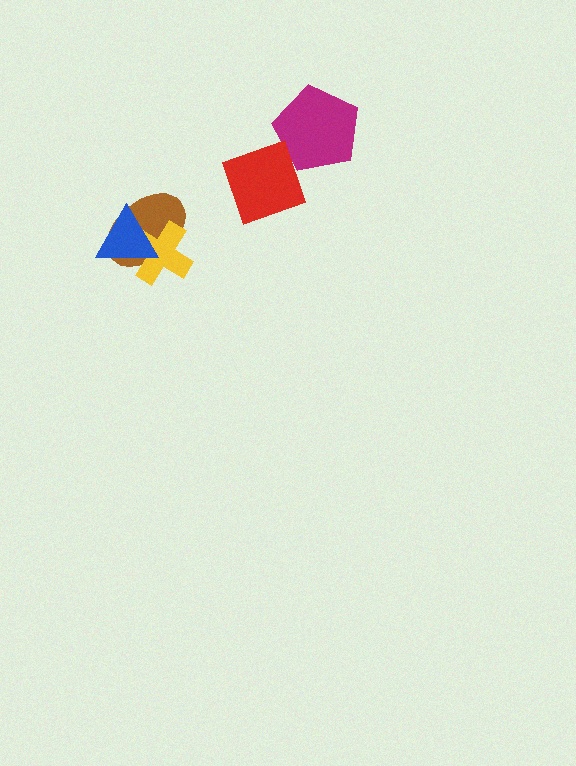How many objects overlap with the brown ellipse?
2 objects overlap with the brown ellipse.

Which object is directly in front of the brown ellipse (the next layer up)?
The yellow cross is directly in front of the brown ellipse.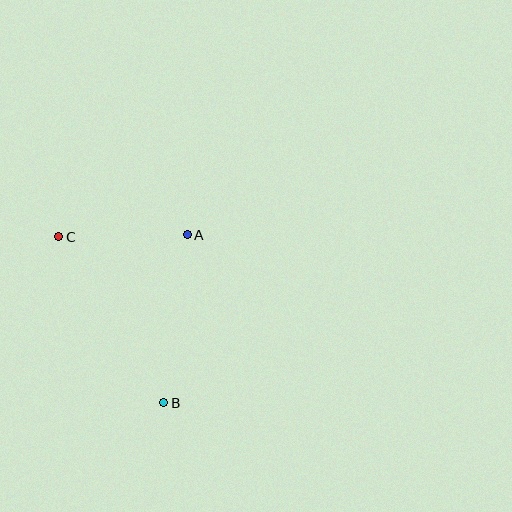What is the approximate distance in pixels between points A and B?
The distance between A and B is approximately 169 pixels.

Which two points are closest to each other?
Points A and C are closest to each other.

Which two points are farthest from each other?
Points B and C are farthest from each other.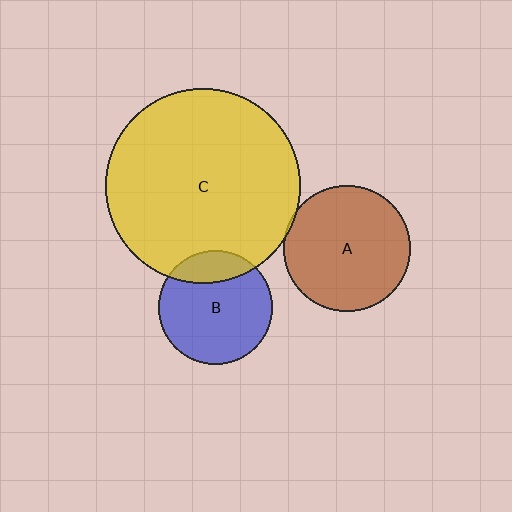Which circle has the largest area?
Circle C (yellow).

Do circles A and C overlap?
Yes.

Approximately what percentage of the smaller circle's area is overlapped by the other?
Approximately 5%.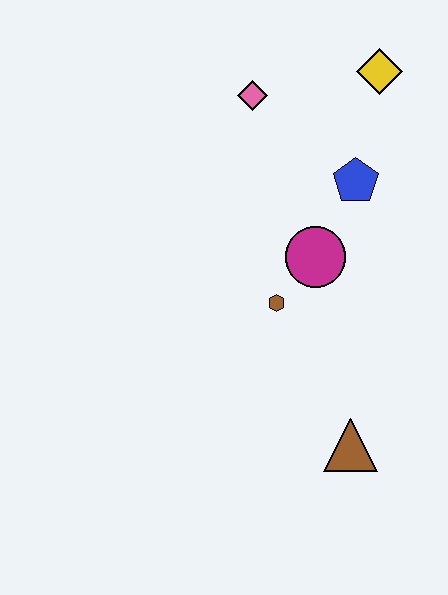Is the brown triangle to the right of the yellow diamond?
No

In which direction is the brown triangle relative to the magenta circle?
The brown triangle is below the magenta circle.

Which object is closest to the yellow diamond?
The blue pentagon is closest to the yellow diamond.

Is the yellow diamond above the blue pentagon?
Yes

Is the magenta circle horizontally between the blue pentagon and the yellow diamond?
No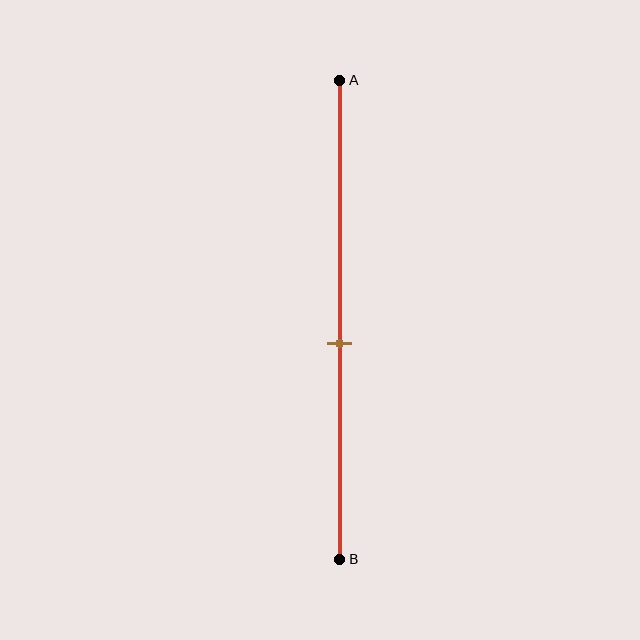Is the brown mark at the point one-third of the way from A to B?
No, the mark is at about 55% from A, not at the 33% one-third point.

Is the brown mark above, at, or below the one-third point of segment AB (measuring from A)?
The brown mark is below the one-third point of segment AB.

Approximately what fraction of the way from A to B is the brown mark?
The brown mark is approximately 55% of the way from A to B.